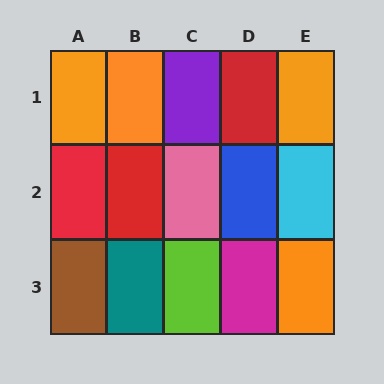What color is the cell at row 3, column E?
Orange.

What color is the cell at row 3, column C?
Lime.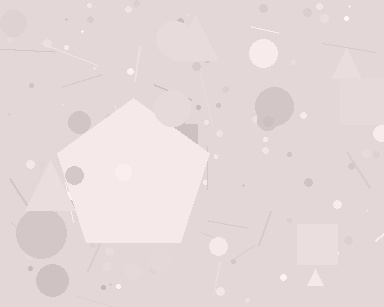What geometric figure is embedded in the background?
A pentagon is embedded in the background.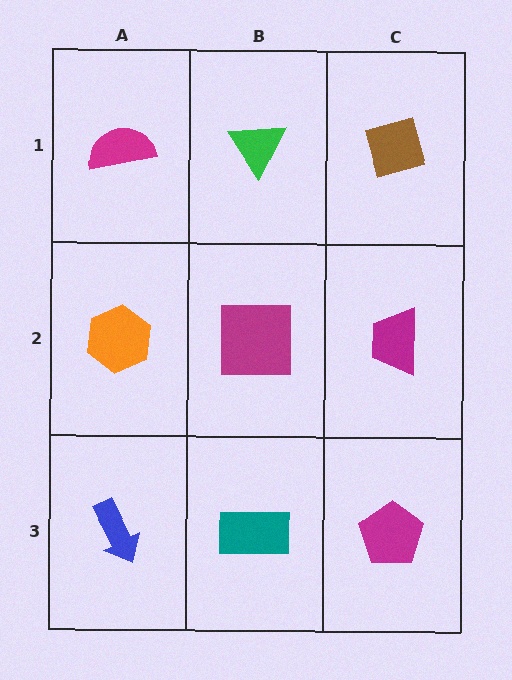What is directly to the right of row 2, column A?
A magenta square.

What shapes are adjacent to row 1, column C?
A magenta trapezoid (row 2, column C), a green triangle (row 1, column B).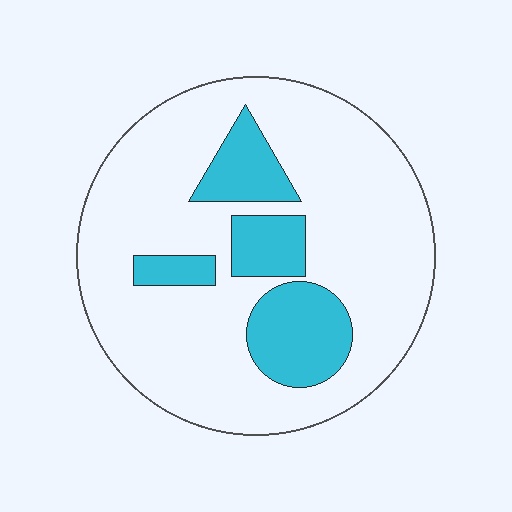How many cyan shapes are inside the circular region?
4.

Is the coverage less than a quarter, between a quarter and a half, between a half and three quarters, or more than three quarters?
Less than a quarter.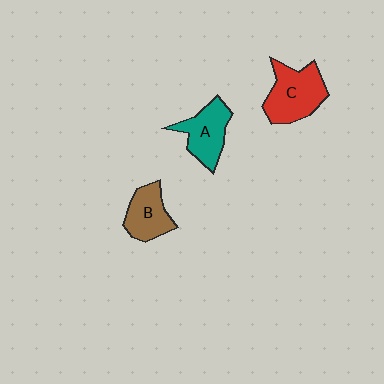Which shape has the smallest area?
Shape B (brown).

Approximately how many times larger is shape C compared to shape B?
Approximately 1.4 times.